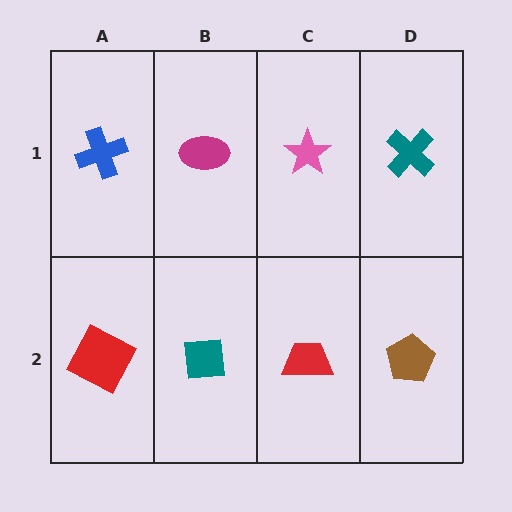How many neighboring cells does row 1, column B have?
3.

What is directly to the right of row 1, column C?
A teal cross.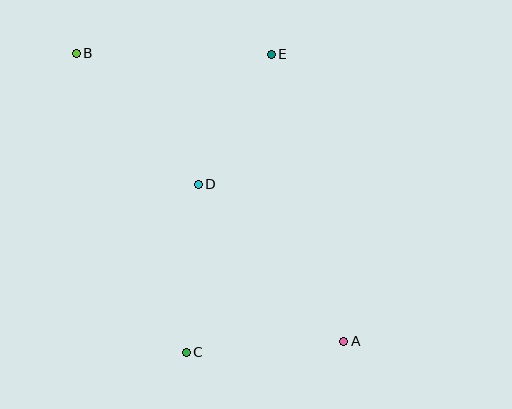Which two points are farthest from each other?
Points A and B are farthest from each other.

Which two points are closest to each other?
Points D and E are closest to each other.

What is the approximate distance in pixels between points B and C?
The distance between B and C is approximately 318 pixels.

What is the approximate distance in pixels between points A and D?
The distance between A and D is approximately 214 pixels.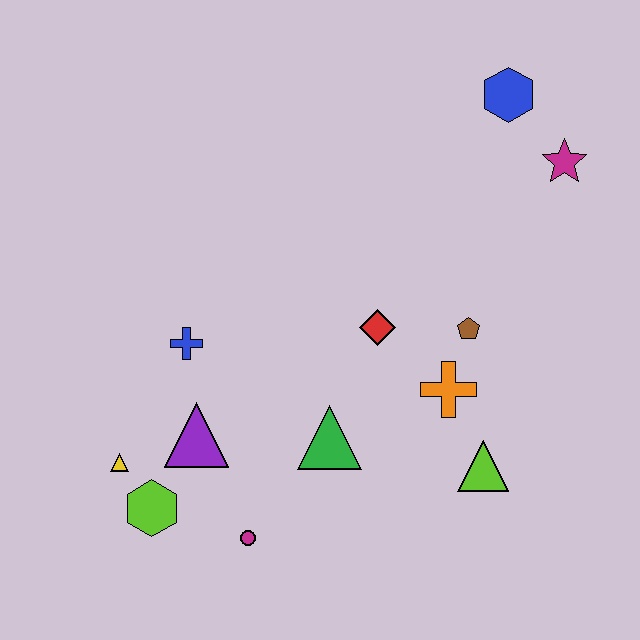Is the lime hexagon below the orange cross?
Yes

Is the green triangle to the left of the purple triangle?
No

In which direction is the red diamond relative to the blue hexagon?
The red diamond is below the blue hexagon.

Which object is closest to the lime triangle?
The orange cross is closest to the lime triangle.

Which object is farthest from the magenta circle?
The blue hexagon is farthest from the magenta circle.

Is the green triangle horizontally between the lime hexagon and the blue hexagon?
Yes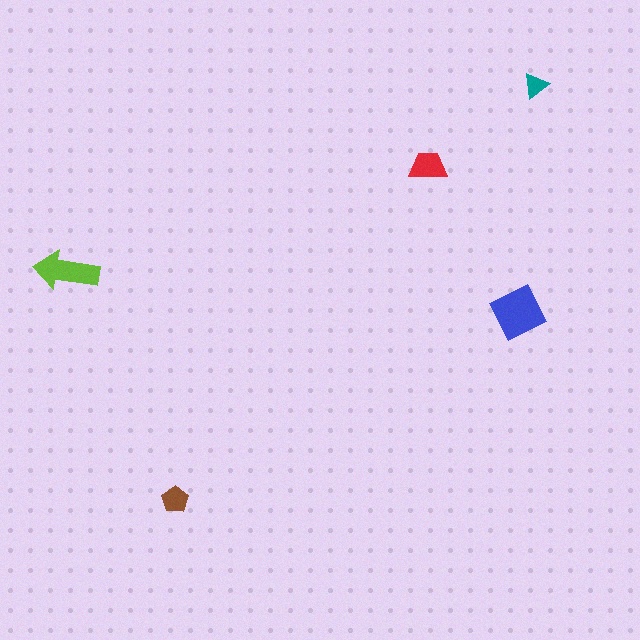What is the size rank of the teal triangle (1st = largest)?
5th.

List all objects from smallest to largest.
The teal triangle, the brown pentagon, the red trapezoid, the lime arrow, the blue diamond.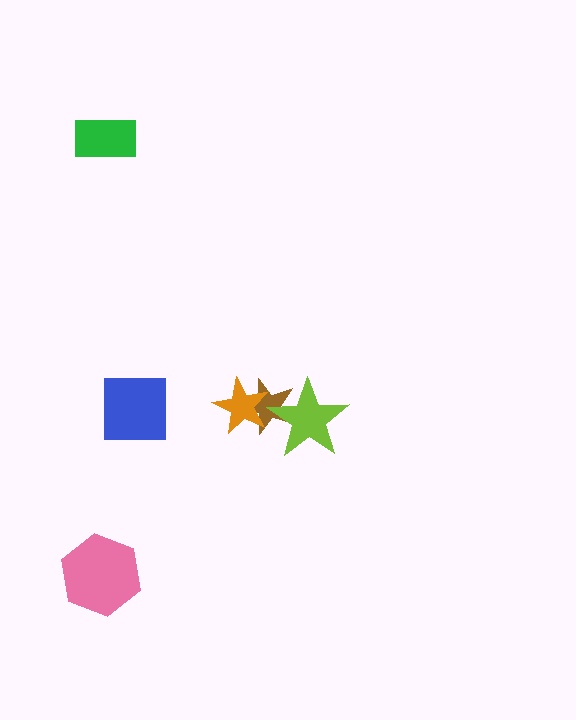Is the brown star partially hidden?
Yes, it is partially covered by another shape.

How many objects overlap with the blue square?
0 objects overlap with the blue square.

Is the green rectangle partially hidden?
No, no other shape covers it.